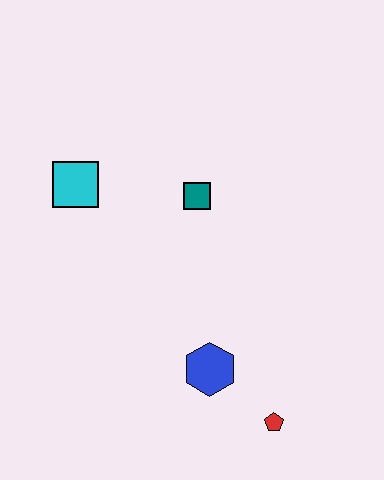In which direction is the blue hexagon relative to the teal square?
The blue hexagon is below the teal square.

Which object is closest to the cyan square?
The teal square is closest to the cyan square.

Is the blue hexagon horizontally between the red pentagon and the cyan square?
Yes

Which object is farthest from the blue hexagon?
The cyan square is farthest from the blue hexagon.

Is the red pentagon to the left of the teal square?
No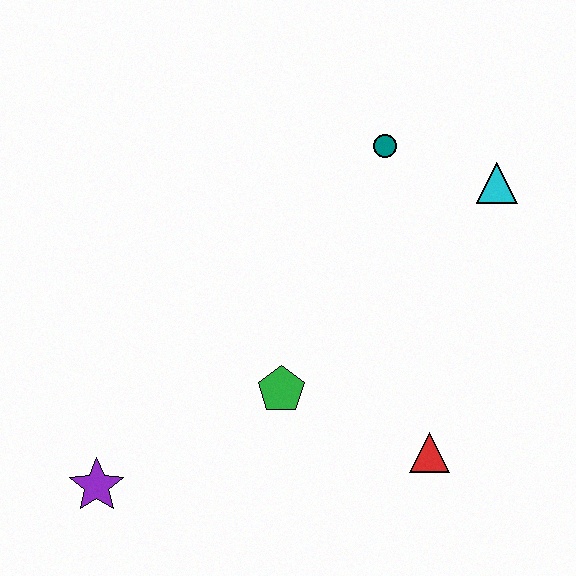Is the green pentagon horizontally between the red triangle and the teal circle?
No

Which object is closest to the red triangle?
The green pentagon is closest to the red triangle.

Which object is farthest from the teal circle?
The purple star is farthest from the teal circle.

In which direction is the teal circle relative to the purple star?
The teal circle is above the purple star.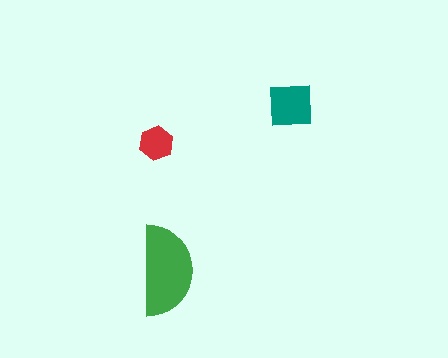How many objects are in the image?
There are 3 objects in the image.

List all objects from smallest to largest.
The red hexagon, the teal square, the green semicircle.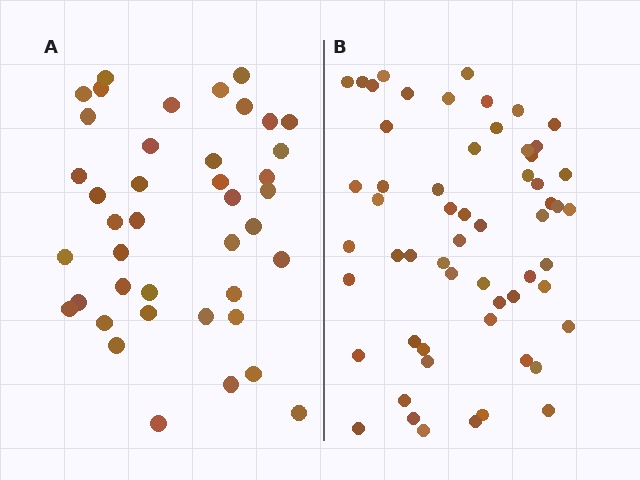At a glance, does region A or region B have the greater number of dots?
Region B (the right region) has more dots.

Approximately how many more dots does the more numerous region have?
Region B has approximately 15 more dots than region A.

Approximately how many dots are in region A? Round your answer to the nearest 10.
About 40 dots. (The exact count is 41, which rounds to 40.)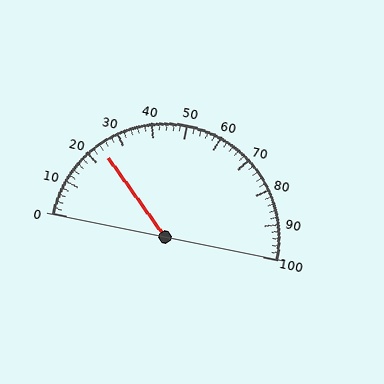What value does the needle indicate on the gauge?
The needle indicates approximately 24.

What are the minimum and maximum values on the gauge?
The gauge ranges from 0 to 100.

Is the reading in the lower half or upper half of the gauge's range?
The reading is in the lower half of the range (0 to 100).